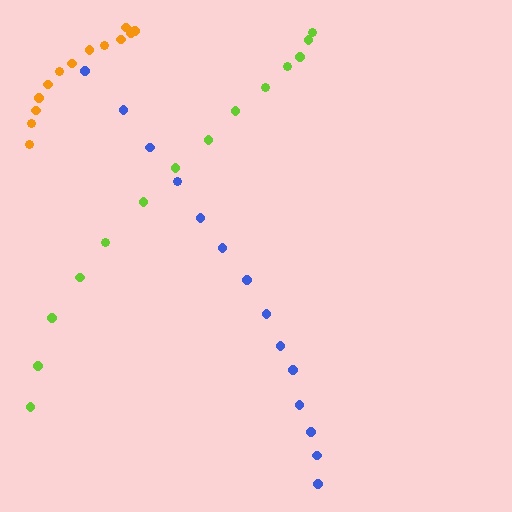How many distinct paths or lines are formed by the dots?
There are 3 distinct paths.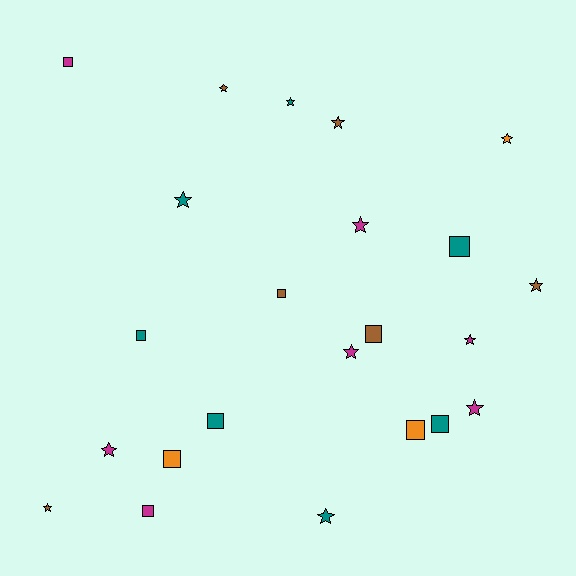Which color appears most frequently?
Magenta, with 7 objects.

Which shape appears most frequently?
Star, with 13 objects.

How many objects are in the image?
There are 23 objects.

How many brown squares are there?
There are 2 brown squares.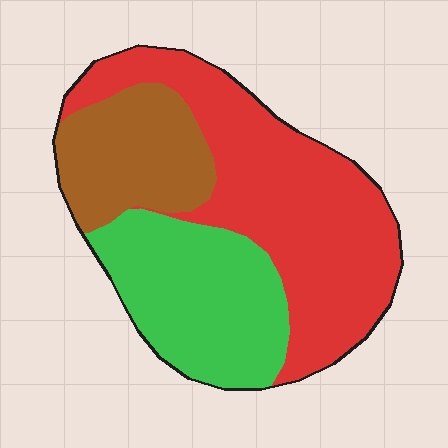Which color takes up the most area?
Red, at roughly 50%.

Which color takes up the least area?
Brown, at roughly 20%.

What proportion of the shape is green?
Green covers roughly 30% of the shape.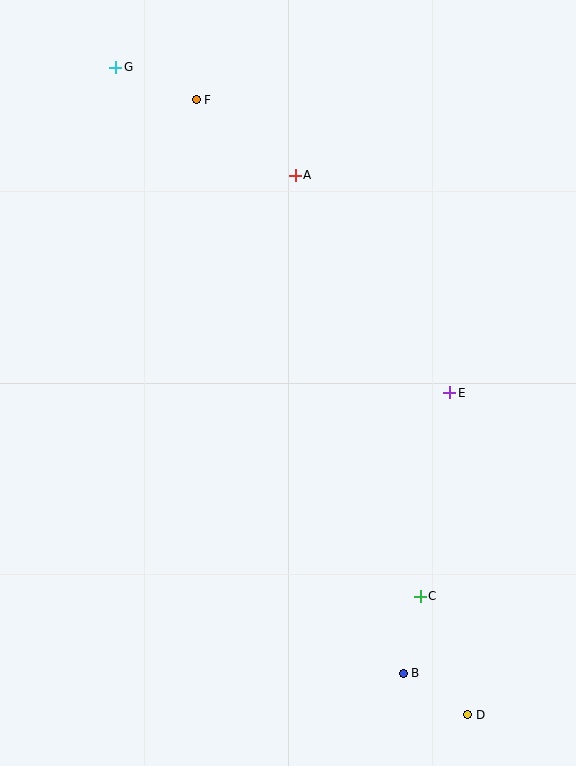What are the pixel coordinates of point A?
Point A is at (295, 175).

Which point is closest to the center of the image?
Point E at (450, 393) is closest to the center.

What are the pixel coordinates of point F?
Point F is at (196, 100).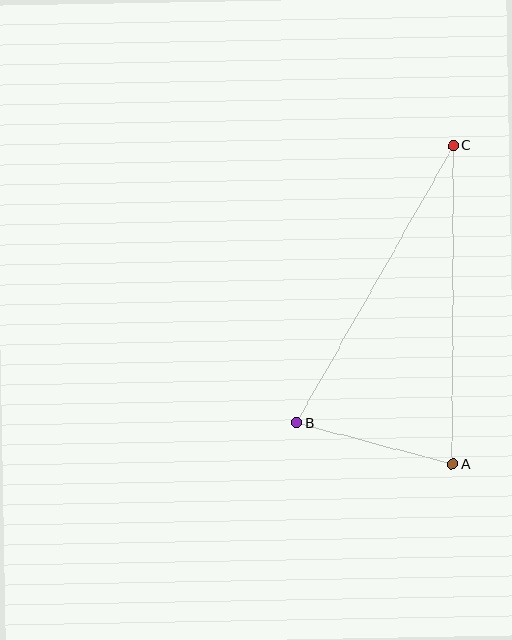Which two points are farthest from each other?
Points A and C are farthest from each other.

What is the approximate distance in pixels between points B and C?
The distance between B and C is approximately 318 pixels.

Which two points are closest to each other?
Points A and B are closest to each other.